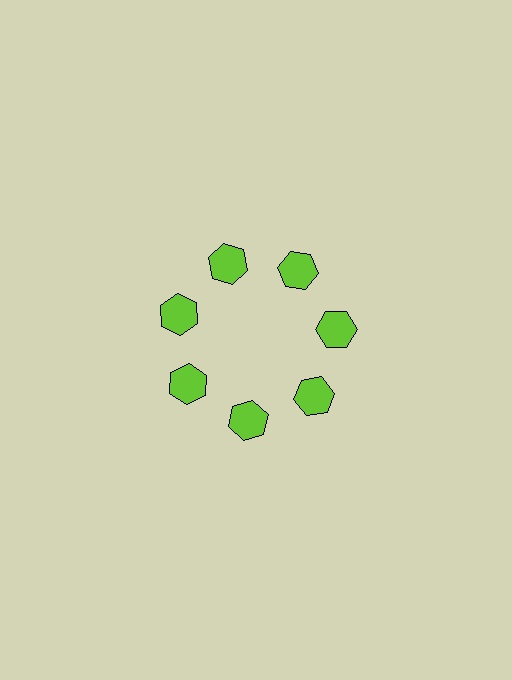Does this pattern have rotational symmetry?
Yes, this pattern has 7-fold rotational symmetry. It looks the same after rotating 51 degrees around the center.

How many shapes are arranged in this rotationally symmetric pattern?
There are 7 shapes, arranged in 7 groups of 1.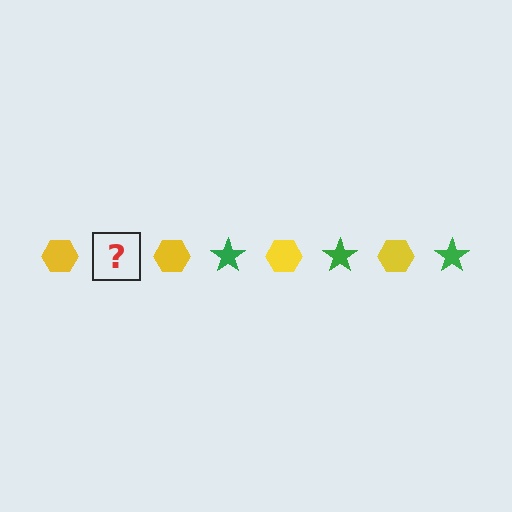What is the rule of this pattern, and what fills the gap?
The rule is that the pattern alternates between yellow hexagon and green star. The gap should be filled with a green star.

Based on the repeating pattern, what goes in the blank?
The blank should be a green star.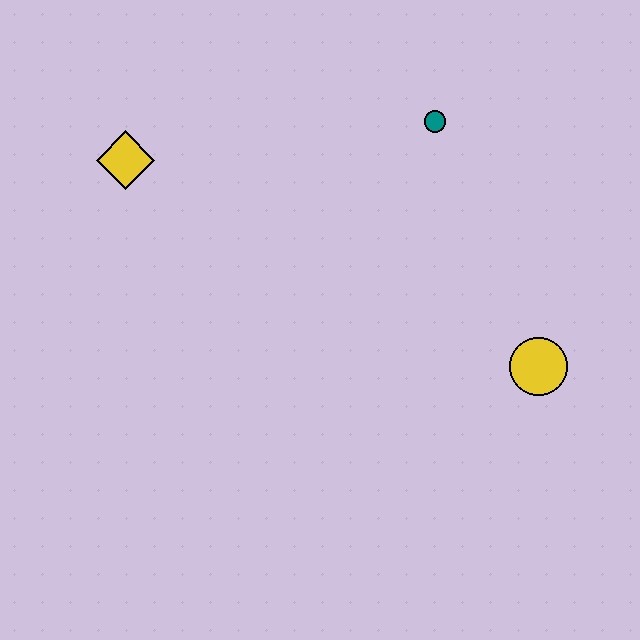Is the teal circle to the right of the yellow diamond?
Yes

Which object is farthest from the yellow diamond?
The yellow circle is farthest from the yellow diamond.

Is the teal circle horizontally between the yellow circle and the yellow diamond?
Yes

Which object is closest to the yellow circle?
The teal circle is closest to the yellow circle.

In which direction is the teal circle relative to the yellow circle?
The teal circle is above the yellow circle.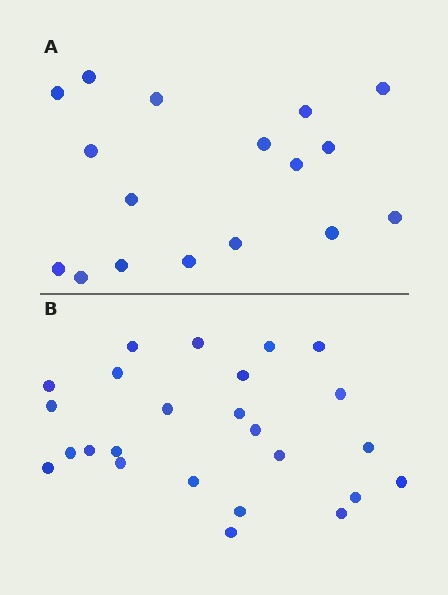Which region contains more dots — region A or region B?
Region B (the bottom region) has more dots.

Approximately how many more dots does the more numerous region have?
Region B has roughly 8 or so more dots than region A.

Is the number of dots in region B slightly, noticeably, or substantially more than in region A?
Region B has substantially more. The ratio is roughly 1.5 to 1.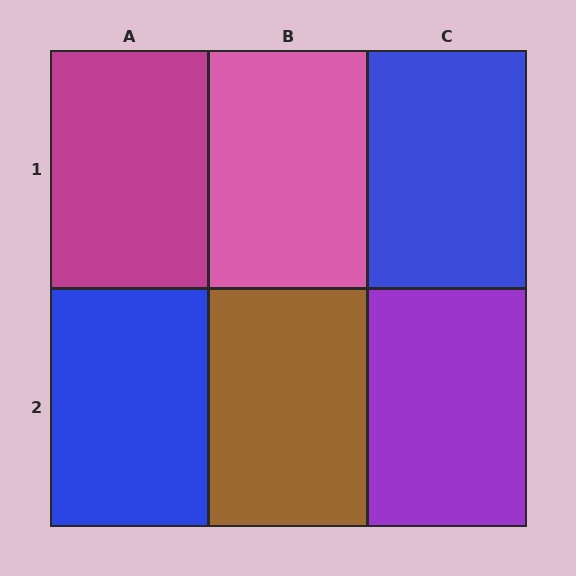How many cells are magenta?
1 cell is magenta.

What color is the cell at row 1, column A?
Magenta.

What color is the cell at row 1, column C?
Blue.